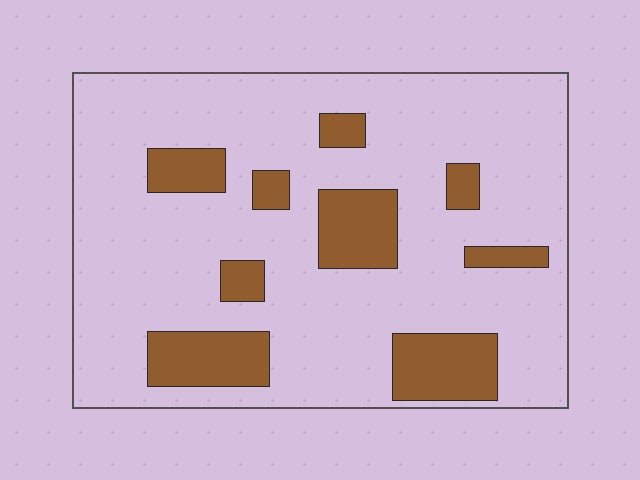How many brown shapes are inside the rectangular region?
9.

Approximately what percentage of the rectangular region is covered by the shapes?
Approximately 20%.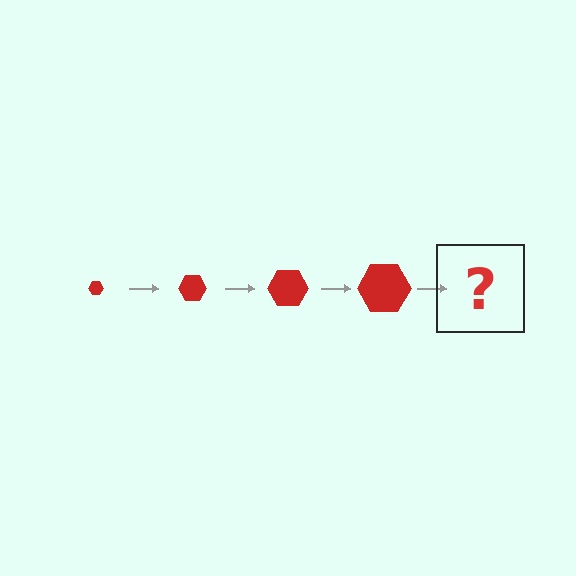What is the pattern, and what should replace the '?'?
The pattern is that the hexagon gets progressively larger each step. The '?' should be a red hexagon, larger than the previous one.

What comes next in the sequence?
The next element should be a red hexagon, larger than the previous one.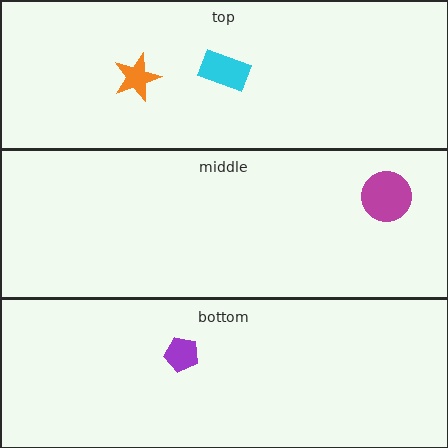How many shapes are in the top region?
2.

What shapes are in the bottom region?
The purple pentagon.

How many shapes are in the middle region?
1.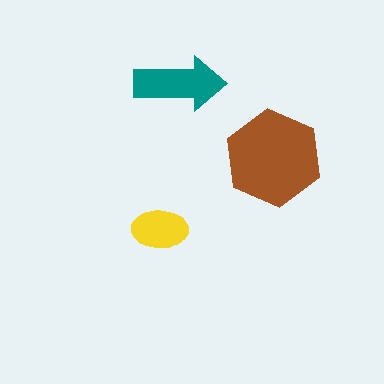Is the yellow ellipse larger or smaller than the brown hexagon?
Smaller.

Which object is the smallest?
The yellow ellipse.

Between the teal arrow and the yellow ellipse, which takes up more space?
The teal arrow.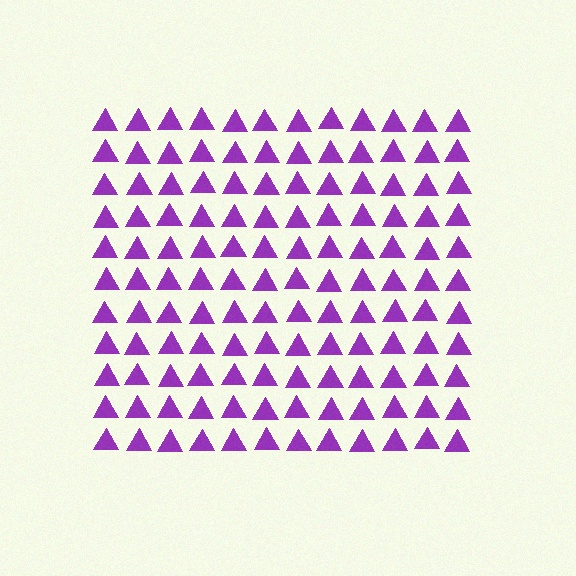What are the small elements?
The small elements are triangles.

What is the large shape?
The large shape is a square.